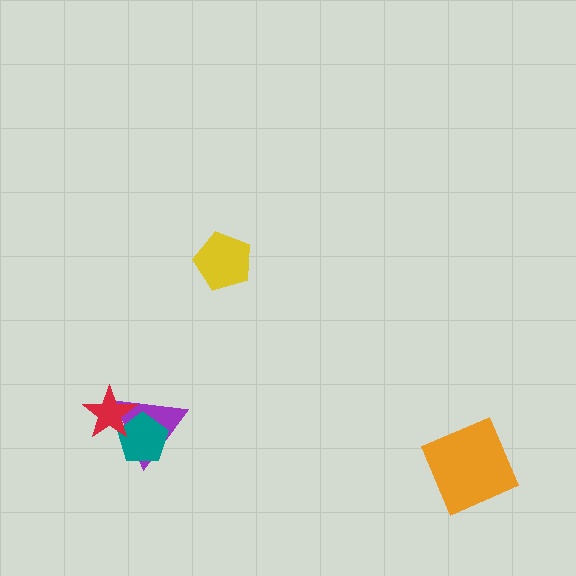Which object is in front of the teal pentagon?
The red star is in front of the teal pentagon.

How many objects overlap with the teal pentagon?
2 objects overlap with the teal pentagon.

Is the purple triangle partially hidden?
Yes, it is partially covered by another shape.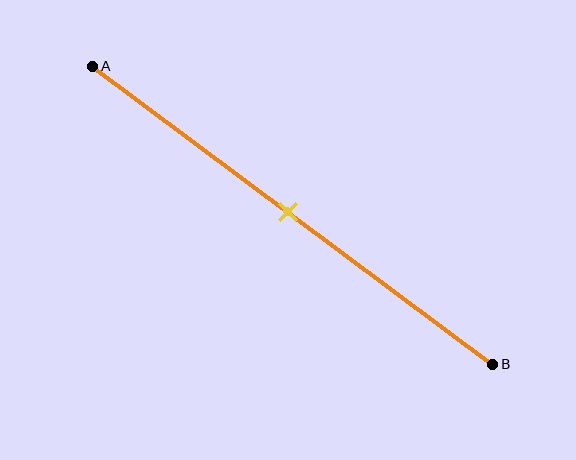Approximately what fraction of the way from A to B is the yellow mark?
The yellow mark is approximately 50% of the way from A to B.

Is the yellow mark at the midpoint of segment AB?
Yes, the mark is approximately at the midpoint.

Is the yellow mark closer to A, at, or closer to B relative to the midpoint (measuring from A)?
The yellow mark is approximately at the midpoint of segment AB.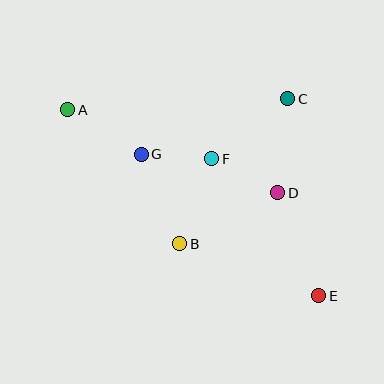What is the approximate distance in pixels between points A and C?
The distance between A and C is approximately 220 pixels.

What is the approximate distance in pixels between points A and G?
The distance between A and G is approximately 86 pixels.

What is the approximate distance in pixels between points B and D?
The distance between B and D is approximately 110 pixels.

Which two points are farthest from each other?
Points A and E are farthest from each other.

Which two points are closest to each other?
Points F and G are closest to each other.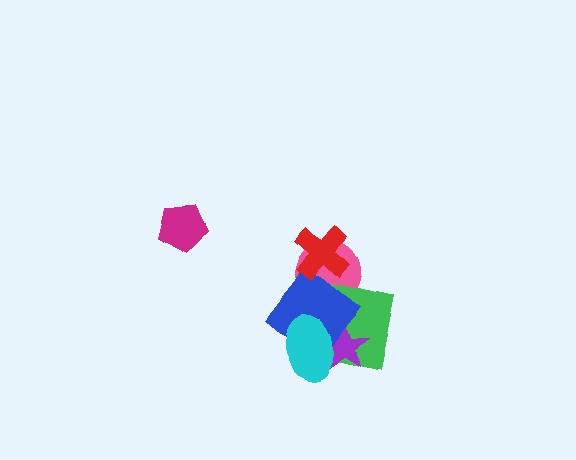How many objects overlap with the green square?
4 objects overlap with the green square.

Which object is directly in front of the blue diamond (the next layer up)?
The cyan ellipse is directly in front of the blue diamond.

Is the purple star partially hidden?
Yes, it is partially covered by another shape.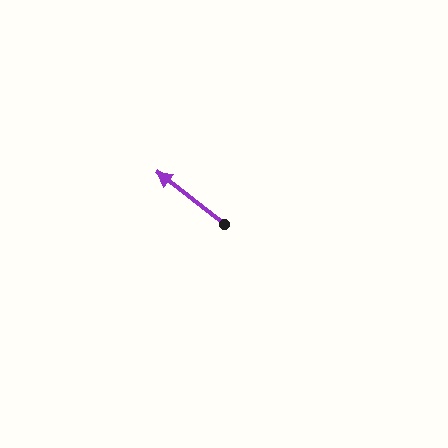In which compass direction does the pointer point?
Northwest.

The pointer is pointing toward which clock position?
Roughly 10 o'clock.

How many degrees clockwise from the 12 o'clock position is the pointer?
Approximately 308 degrees.